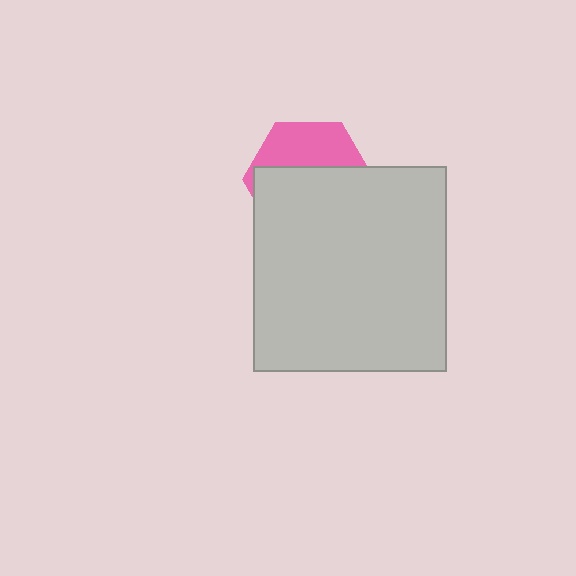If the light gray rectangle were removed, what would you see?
You would see the complete pink hexagon.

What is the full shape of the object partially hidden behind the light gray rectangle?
The partially hidden object is a pink hexagon.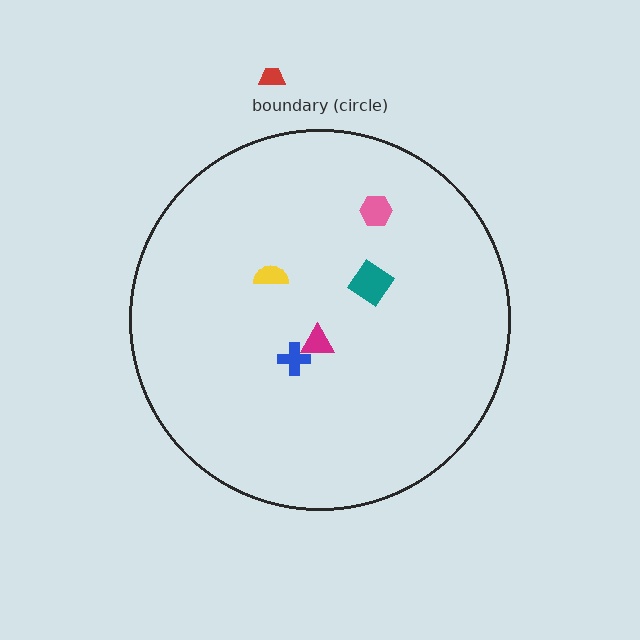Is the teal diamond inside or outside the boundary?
Inside.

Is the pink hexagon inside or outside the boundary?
Inside.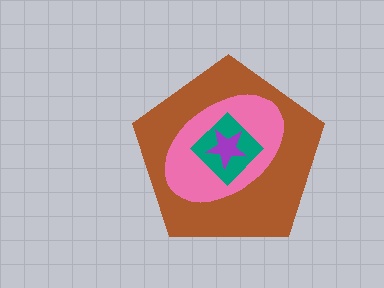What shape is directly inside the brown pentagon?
The pink ellipse.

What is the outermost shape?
The brown pentagon.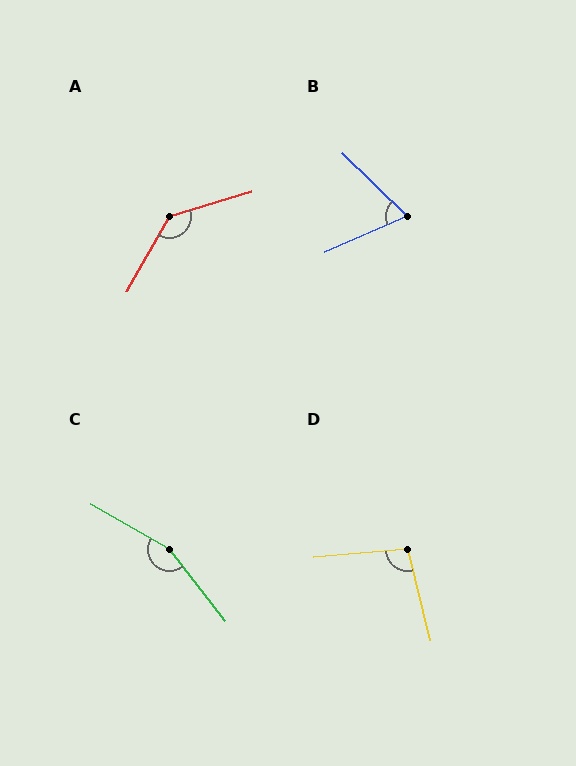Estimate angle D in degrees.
Approximately 99 degrees.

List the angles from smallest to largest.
B (67°), D (99°), A (137°), C (157°).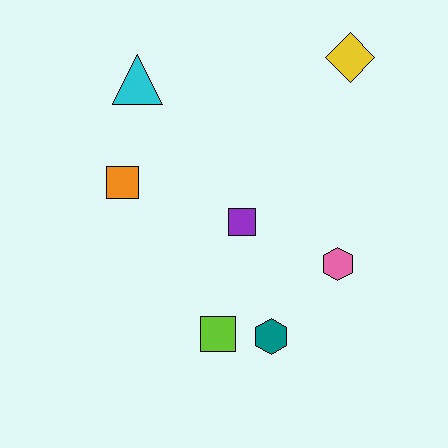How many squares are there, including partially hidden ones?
There are 3 squares.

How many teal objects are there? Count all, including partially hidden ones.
There is 1 teal object.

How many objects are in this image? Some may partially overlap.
There are 7 objects.